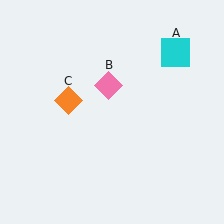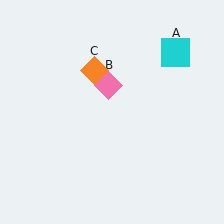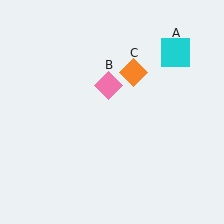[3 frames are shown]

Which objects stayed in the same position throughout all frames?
Cyan square (object A) and pink diamond (object B) remained stationary.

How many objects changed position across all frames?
1 object changed position: orange diamond (object C).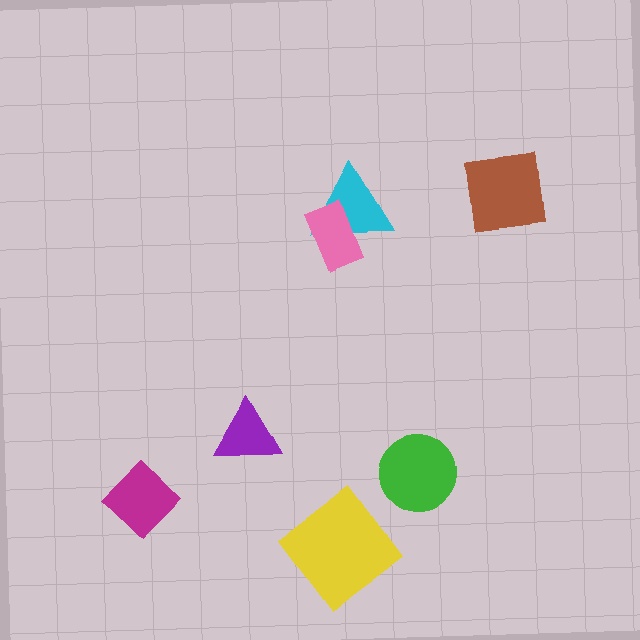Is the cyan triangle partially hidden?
Yes, it is partially covered by another shape.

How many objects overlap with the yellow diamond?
0 objects overlap with the yellow diamond.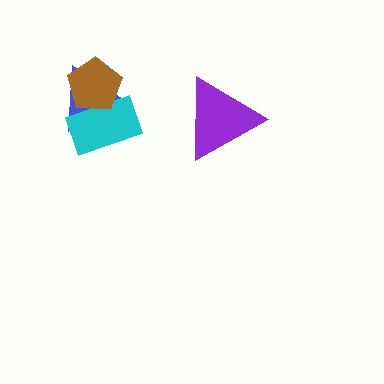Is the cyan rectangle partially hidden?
Yes, it is partially covered by another shape.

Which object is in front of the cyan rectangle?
The brown pentagon is in front of the cyan rectangle.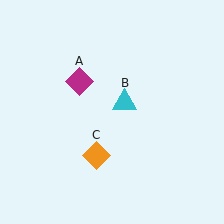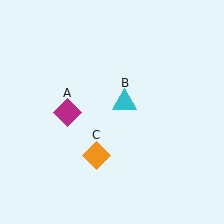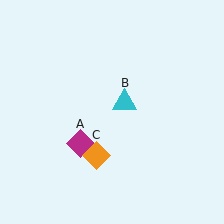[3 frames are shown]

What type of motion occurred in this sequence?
The magenta diamond (object A) rotated counterclockwise around the center of the scene.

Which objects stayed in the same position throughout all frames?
Cyan triangle (object B) and orange diamond (object C) remained stationary.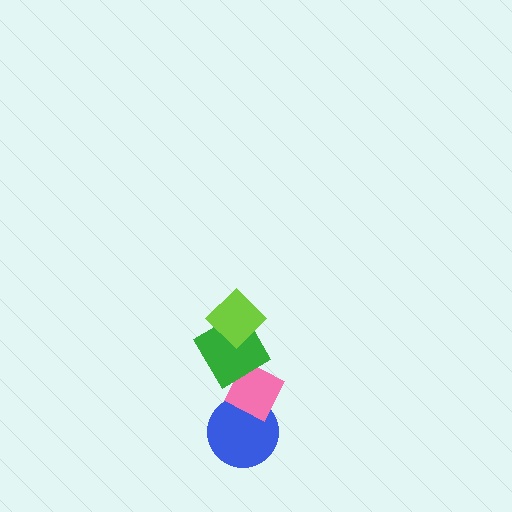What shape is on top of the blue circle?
The pink diamond is on top of the blue circle.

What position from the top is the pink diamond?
The pink diamond is 3rd from the top.